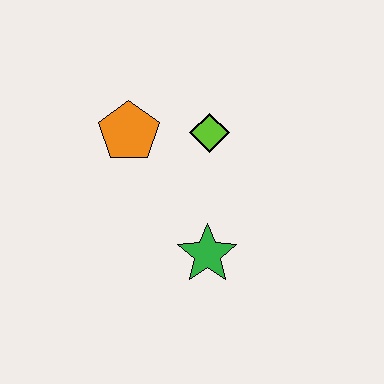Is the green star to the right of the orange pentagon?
Yes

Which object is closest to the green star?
The lime diamond is closest to the green star.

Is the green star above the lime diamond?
No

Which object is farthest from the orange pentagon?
The green star is farthest from the orange pentagon.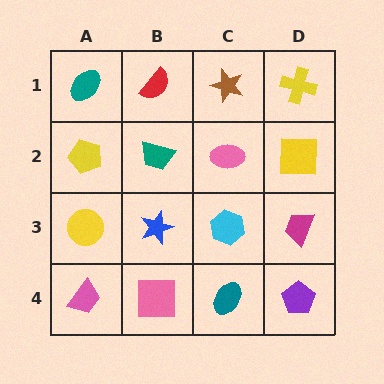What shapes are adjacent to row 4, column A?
A yellow circle (row 3, column A), a pink square (row 4, column B).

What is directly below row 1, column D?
A yellow square.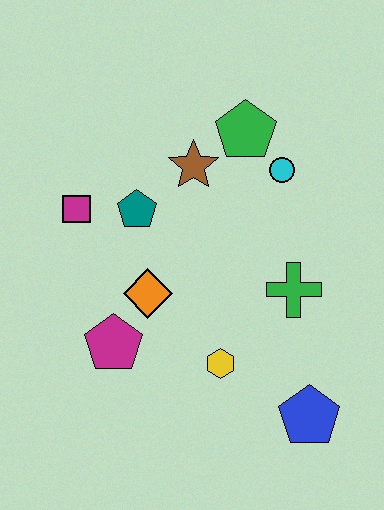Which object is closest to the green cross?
The yellow hexagon is closest to the green cross.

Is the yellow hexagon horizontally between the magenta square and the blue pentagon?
Yes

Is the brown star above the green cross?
Yes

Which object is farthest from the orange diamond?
The blue pentagon is farthest from the orange diamond.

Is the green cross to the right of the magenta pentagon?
Yes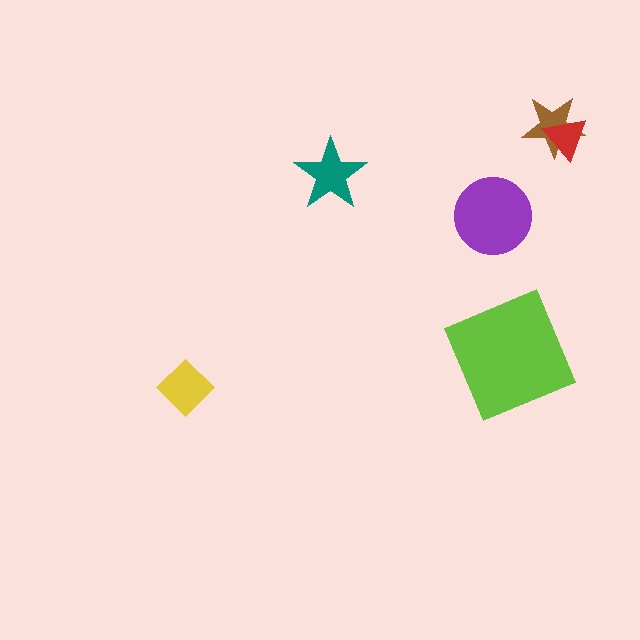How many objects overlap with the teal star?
0 objects overlap with the teal star.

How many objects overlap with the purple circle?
0 objects overlap with the purple circle.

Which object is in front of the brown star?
The red triangle is in front of the brown star.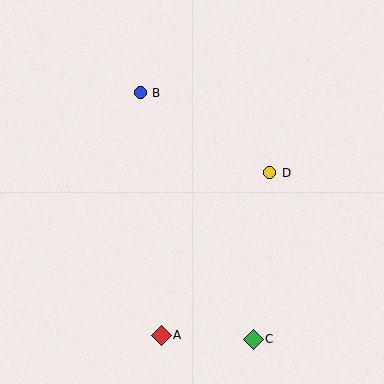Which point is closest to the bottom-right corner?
Point C is closest to the bottom-right corner.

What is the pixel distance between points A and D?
The distance between A and D is 195 pixels.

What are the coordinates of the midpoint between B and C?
The midpoint between B and C is at (197, 216).